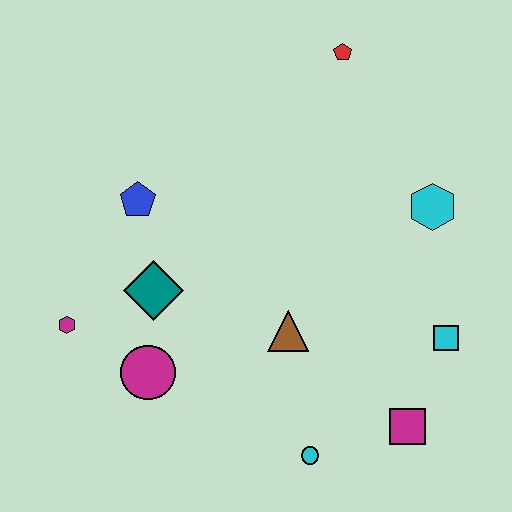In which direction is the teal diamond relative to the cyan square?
The teal diamond is to the left of the cyan square.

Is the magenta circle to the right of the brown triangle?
No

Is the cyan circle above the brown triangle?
No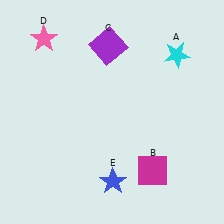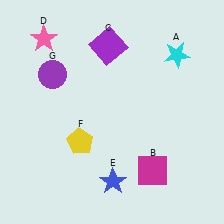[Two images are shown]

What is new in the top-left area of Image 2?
A purple circle (G) was added in the top-left area of Image 2.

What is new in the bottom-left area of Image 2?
A yellow pentagon (F) was added in the bottom-left area of Image 2.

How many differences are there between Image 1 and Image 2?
There are 2 differences between the two images.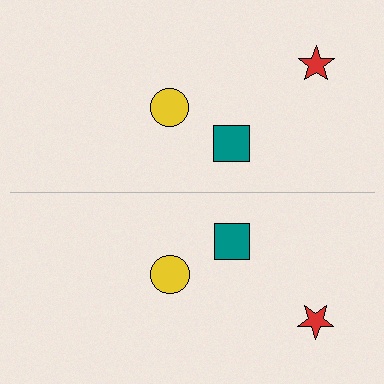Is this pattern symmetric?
Yes, this pattern has bilateral (reflection) symmetry.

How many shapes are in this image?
There are 6 shapes in this image.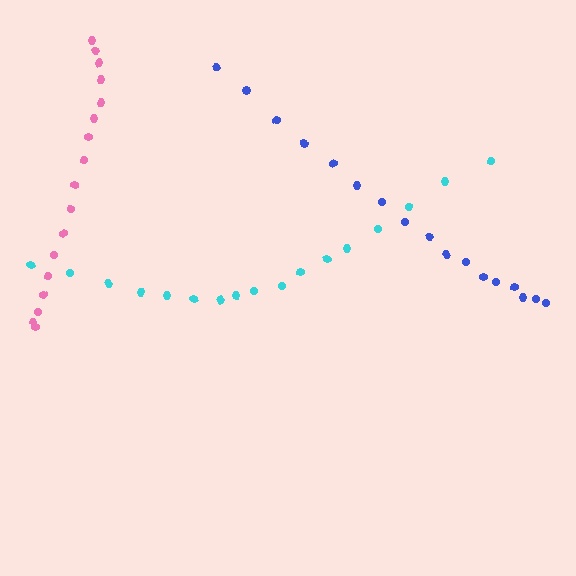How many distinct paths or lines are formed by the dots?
There are 3 distinct paths.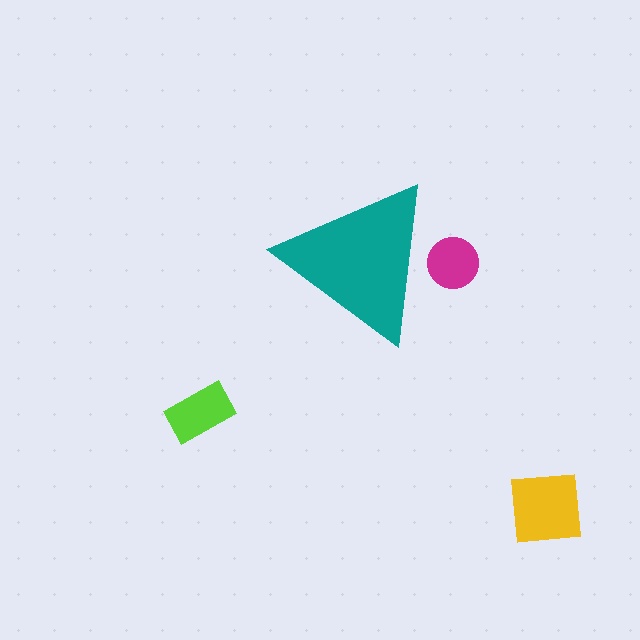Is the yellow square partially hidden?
No, the yellow square is fully visible.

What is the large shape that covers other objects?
A teal triangle.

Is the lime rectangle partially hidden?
No, the lime rectangle is fully visible.